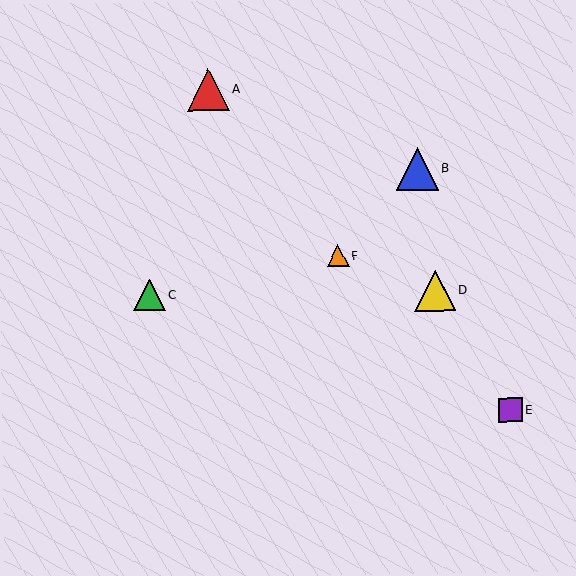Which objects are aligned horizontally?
Objects C, D are aligned horizontally.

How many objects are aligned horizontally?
2 objects (C, D) are aligned horizontally.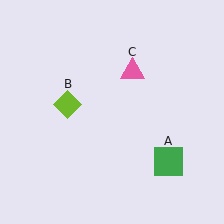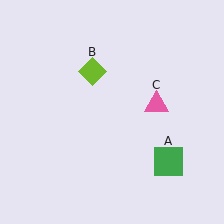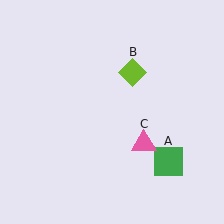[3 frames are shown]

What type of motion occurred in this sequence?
The lime diamond (object B), pink triangle (object C) rotated clockwise around the center of the scene.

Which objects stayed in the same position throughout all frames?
Green square (object A) remained stationary.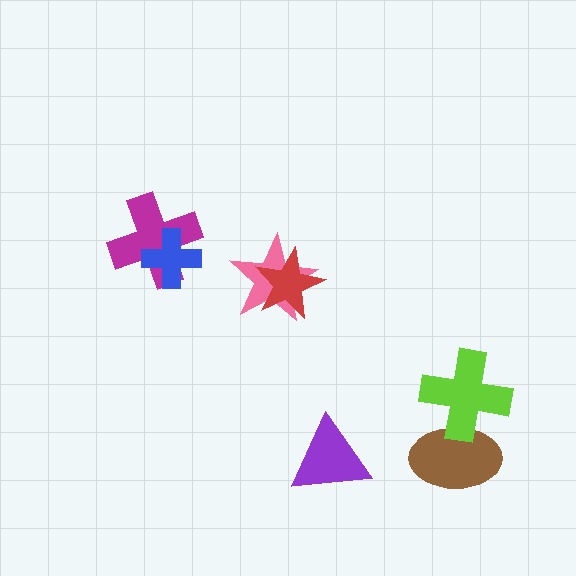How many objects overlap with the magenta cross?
1 object overlaps with the magenta cross.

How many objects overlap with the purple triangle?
0 objects overlap with the purple triangle.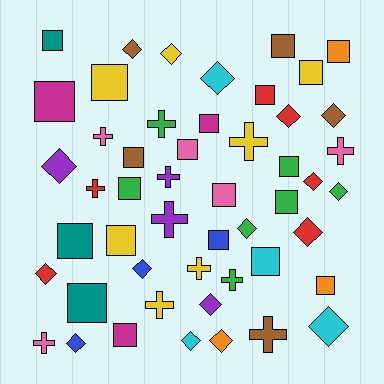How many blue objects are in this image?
There are 3 blue objects.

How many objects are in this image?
There are 50 objects.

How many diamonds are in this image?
There are 17 diamonds.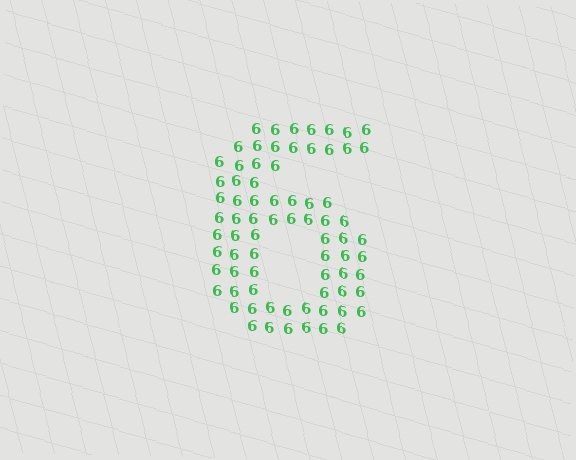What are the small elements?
The small elements are digit 6's.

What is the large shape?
The large shape is the digit 6.